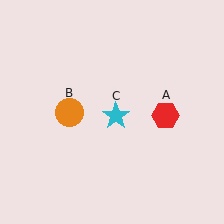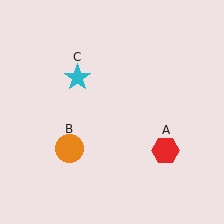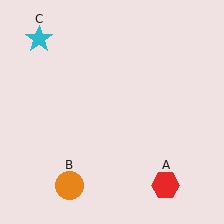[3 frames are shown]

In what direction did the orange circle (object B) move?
The orange circle (object B) moved down.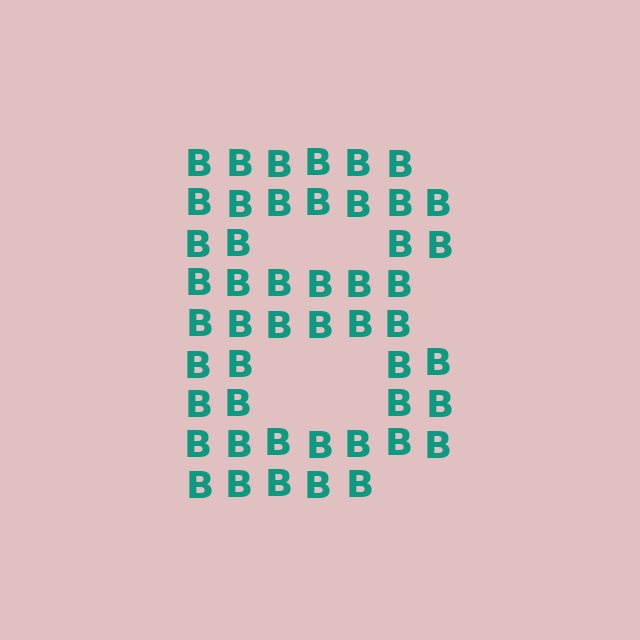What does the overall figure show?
The overall figure shows the letter B.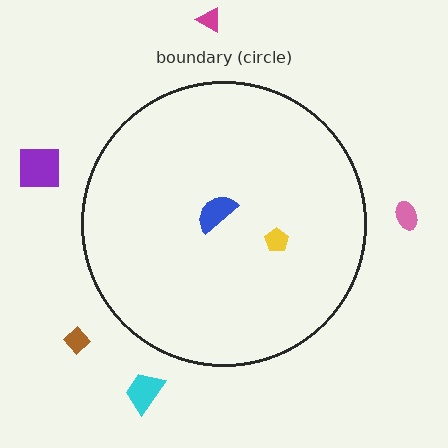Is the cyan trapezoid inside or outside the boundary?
Outside.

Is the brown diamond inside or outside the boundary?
Outside.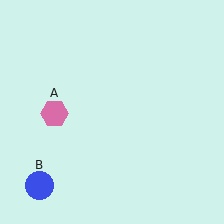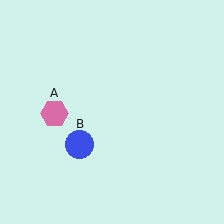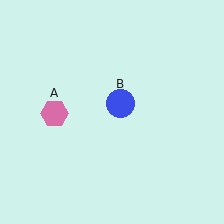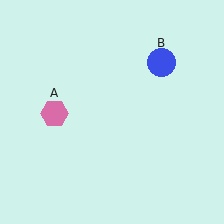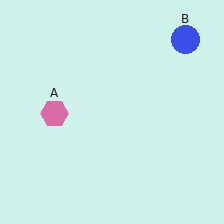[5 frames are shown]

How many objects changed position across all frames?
1 object changed position: blue circle (object B).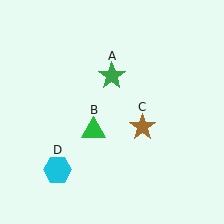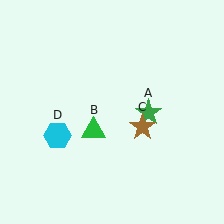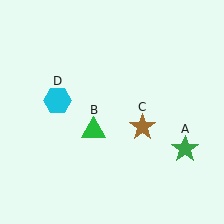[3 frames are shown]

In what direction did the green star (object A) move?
The green star (object A) moved down and to the right.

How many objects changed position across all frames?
2 objects changed position: green star (object A), cyan hexagon (object D).